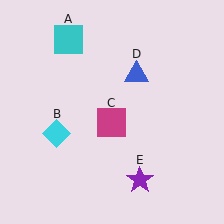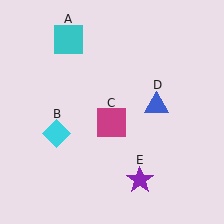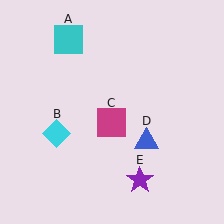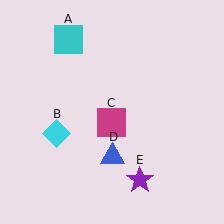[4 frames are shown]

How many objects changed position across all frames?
1 object changed position: blue triangle (object D).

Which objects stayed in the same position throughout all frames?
Cyan square (object A) and cyan diamond (object B) and magenta square (object C) and purple star (object E) remained stationary.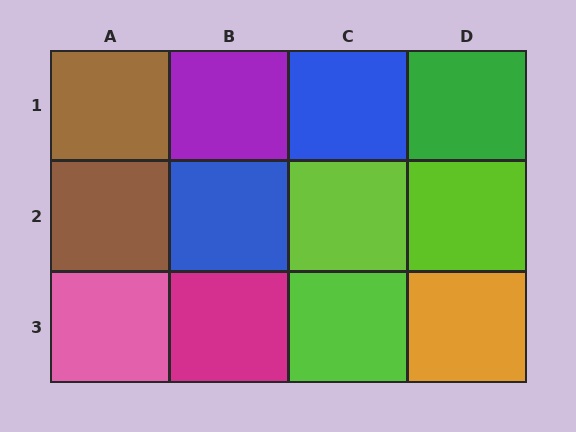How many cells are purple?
1 cell is purple.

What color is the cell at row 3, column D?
Orange.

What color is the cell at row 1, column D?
Green.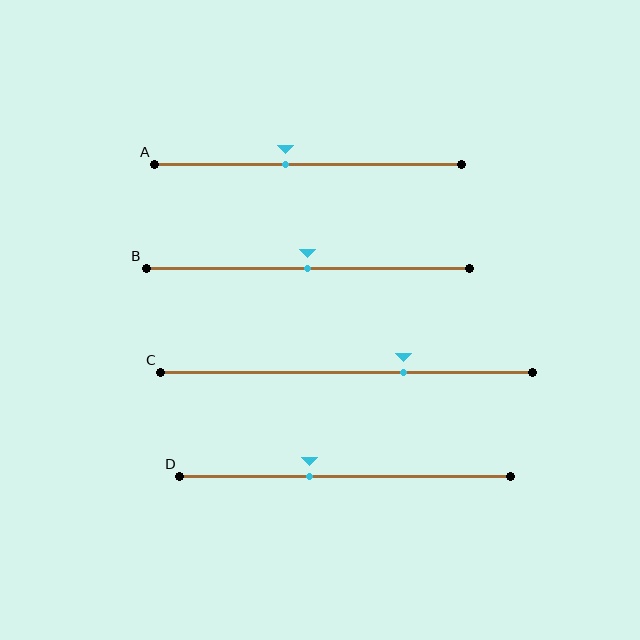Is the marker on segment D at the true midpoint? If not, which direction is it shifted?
No, the marker on segment D is shifted to the left by about 11% of the segment length.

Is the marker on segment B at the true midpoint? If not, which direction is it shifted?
Yes, the marker on segment B is at the true midpoint.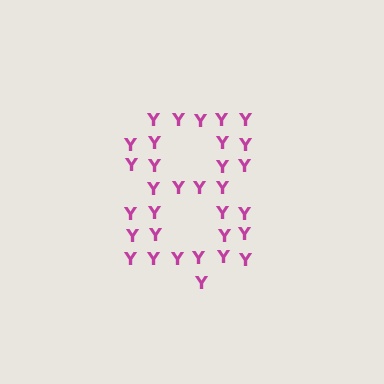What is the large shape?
The large shape is the digit 8.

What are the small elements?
The small elements are letter Y's.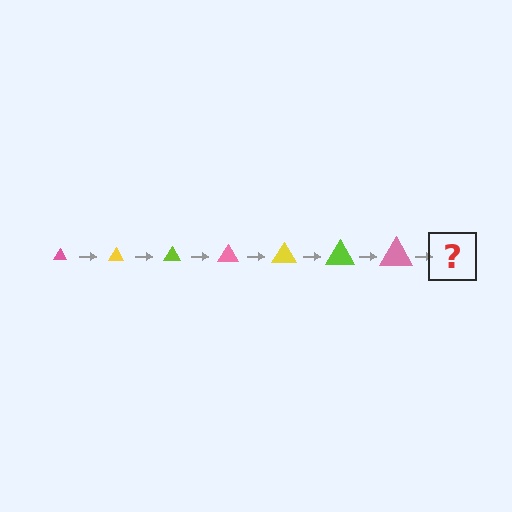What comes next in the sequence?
The next element should be a yellow triangle, larger than the previous one.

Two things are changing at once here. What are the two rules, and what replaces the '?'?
The two rules are that the triangle grows larger each step and the color cycles through pink, yellow, and lime. The '?' should be a yellow triangle, larger than the previous one.